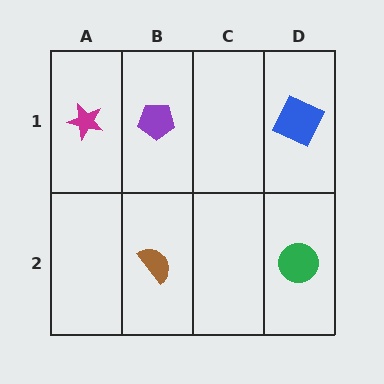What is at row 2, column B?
A brown semicircle.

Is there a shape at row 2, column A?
No, that cell is empty.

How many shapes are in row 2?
2 shapes.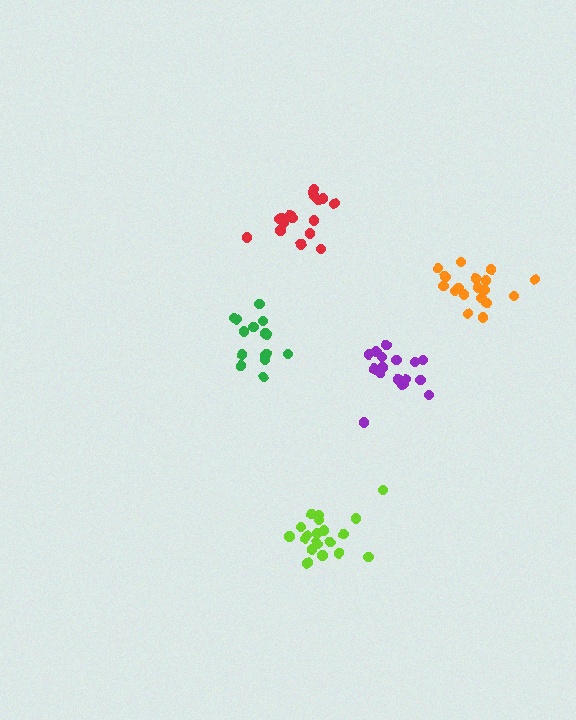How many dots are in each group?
Group 1: 15 dots, Group 2: 19 dots, Group 3: 20 dots, Group 4: 18 dots, Group 5: 17 dots (89 total).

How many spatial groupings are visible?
There are 5 spatial groupings.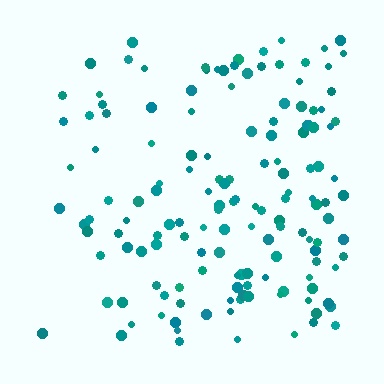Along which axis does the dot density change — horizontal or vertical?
Horizontal.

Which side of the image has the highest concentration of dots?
The right.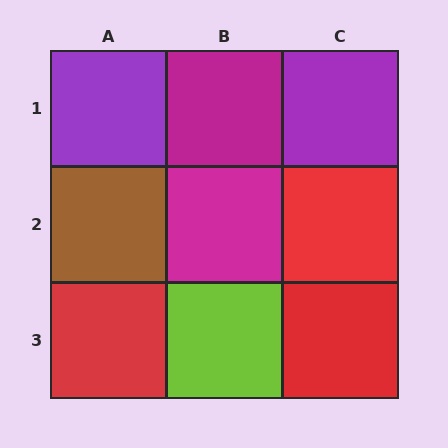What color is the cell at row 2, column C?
Red.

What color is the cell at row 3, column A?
Red.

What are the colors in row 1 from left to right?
Purple, magenta, purple.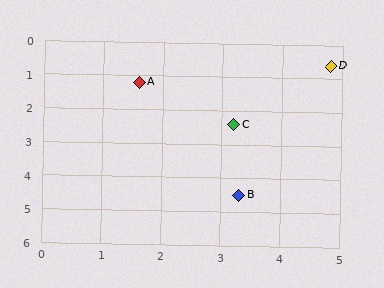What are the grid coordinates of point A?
Point A is at approximately (1.6, 1.2).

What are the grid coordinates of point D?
Point D is at approximately (4.8, 0.6).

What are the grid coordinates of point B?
Point B is at approximately (3.3, 4.5).